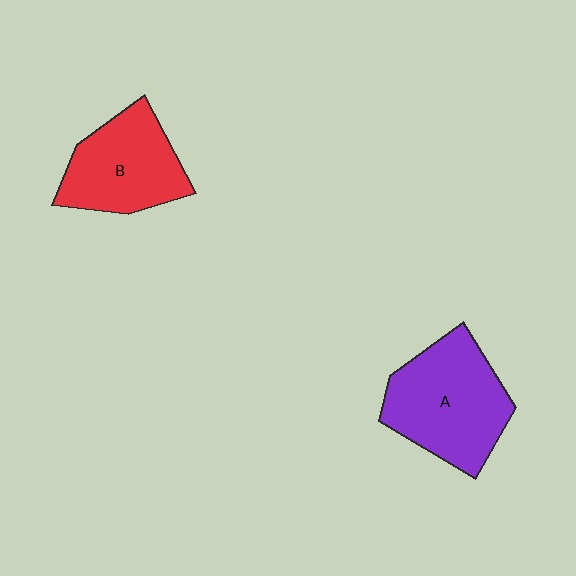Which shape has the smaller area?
Shape B (red).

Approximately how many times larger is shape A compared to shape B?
Approximately 1.2 times.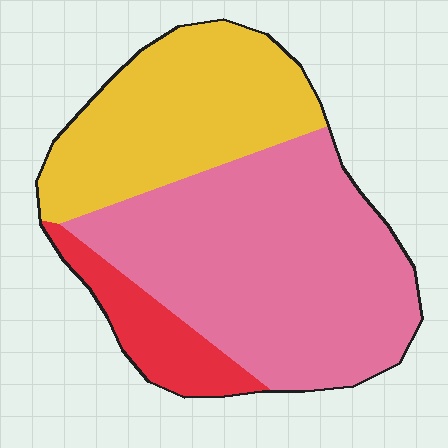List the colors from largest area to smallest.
From largest to smallest: pink, yellow, red.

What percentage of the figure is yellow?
Yellow covers around 35% of the figure.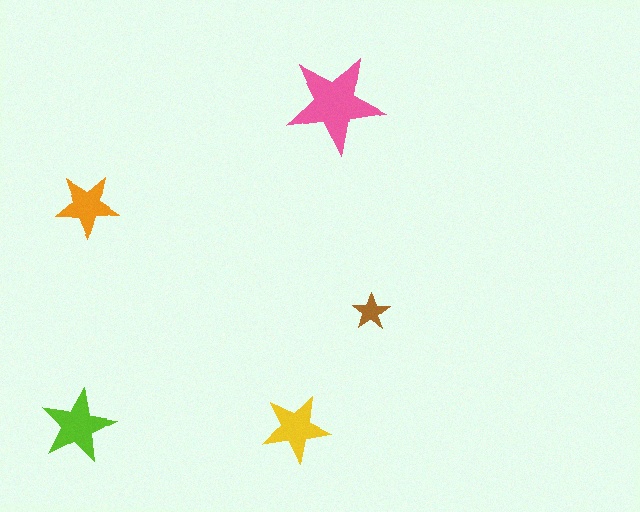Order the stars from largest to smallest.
the pink one, the lime one, the yellow one, the orange one, the brown one.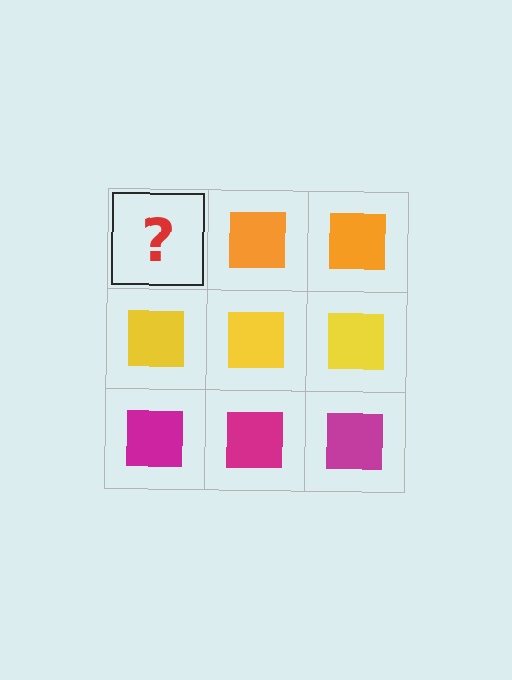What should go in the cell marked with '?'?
The missing cell should contain an orange square.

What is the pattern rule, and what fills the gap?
The rule is that each row has a consistent color. The gap should be filled with an orange square.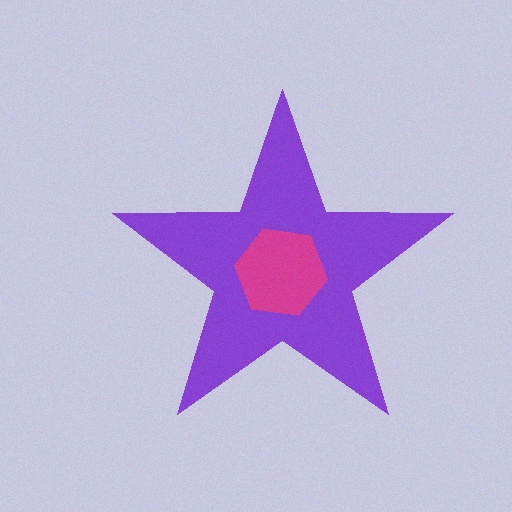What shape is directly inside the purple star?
The magenta hexagon.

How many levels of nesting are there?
2.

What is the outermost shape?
The purple star.